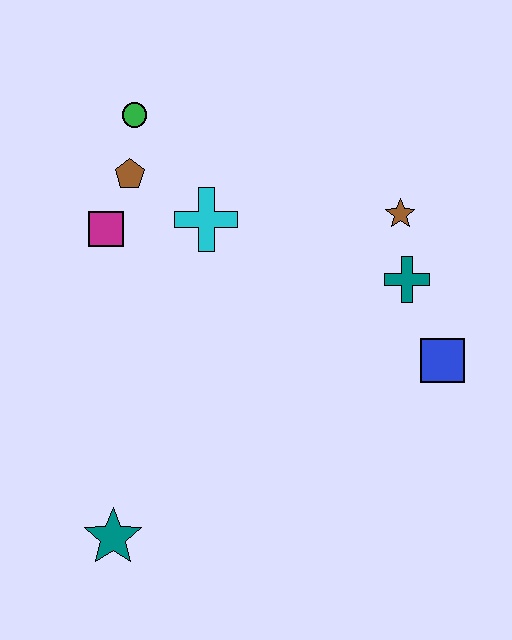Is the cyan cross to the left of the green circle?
No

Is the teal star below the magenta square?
Yes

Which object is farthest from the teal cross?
The teal star is farthest from the teal cross.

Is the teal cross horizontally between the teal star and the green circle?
No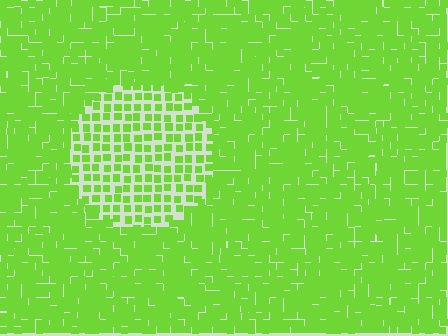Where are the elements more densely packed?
The elements are more densely packed outside the circle boundary.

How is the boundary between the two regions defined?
The boundary is defined by a change in element density (approximately 2.1x ratio). All elements are the same color, size, and shape.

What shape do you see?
I see a circle.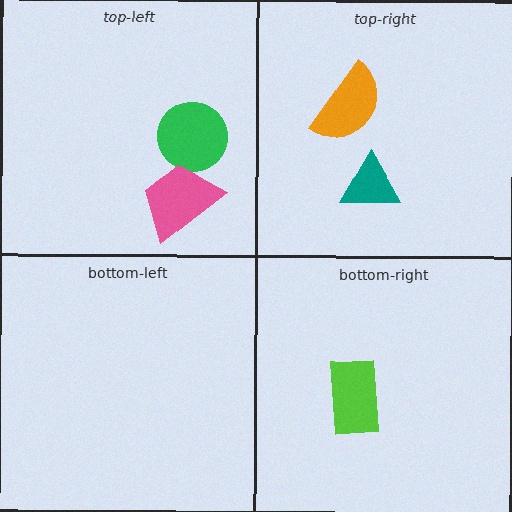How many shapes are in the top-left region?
2.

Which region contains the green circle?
The top-left region.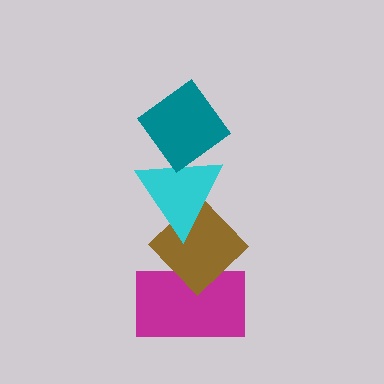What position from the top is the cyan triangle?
The cyan triangle is 2nd from the top.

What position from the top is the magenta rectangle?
The magenta rectangle is 4th from the top.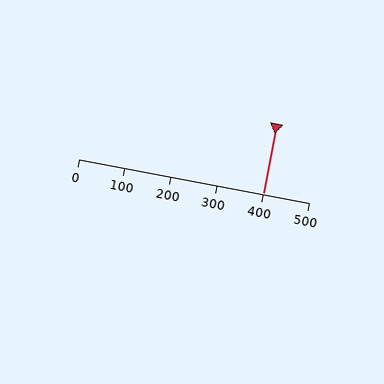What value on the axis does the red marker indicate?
The marker indicates approximately 400.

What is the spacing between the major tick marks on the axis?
The major ticks are spaced 100 apart.